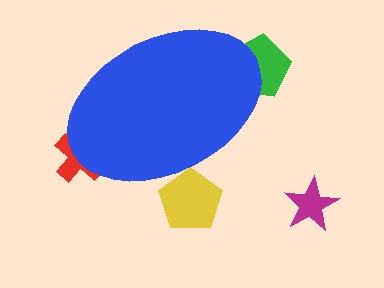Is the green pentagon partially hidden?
Yes, the green pentagon is partially hidden behind the blue ellipse.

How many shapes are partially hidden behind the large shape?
3 shapes are partially hidden.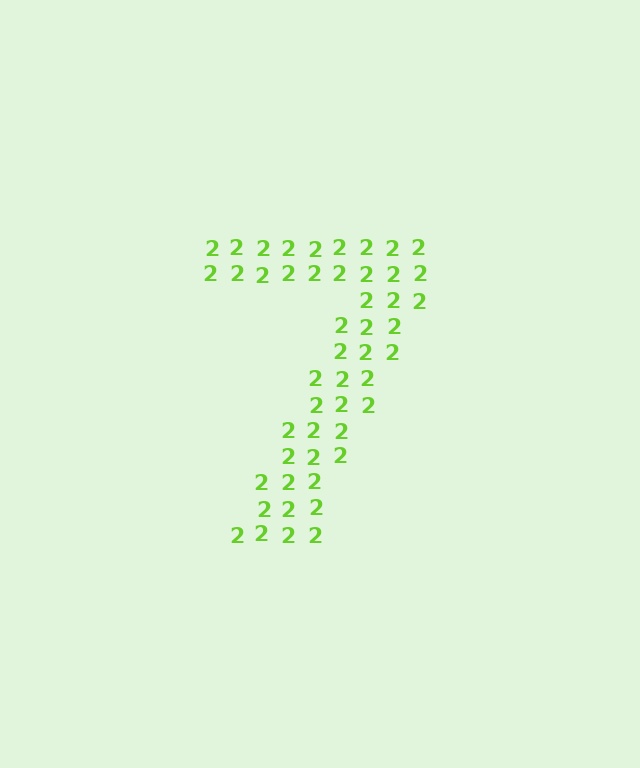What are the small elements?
The small elements are digit 2's.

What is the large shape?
The large shape is the digit 7.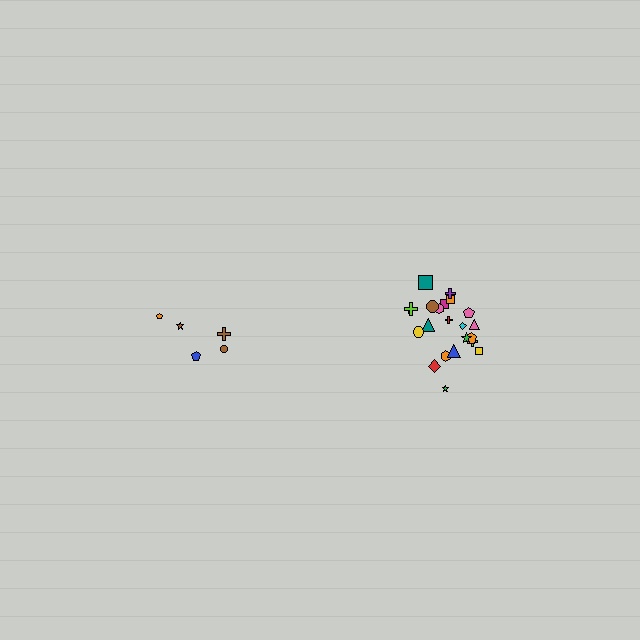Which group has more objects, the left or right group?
The right group.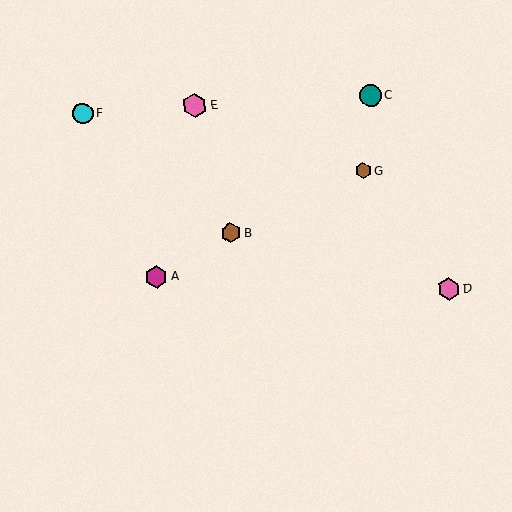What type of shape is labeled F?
Shape F is a cyan circle.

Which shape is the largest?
The pink hexagon (labeled E) is the largest.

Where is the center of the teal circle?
The center of the teal circle is at (370, 95).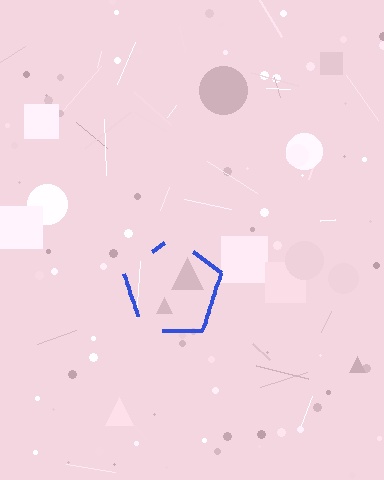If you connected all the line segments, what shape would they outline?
They would outline a pentagon.